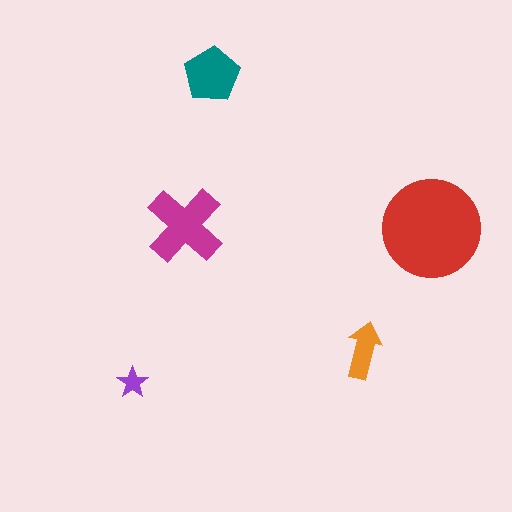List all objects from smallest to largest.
The purple star, the orange arrow, the teal pentagon, the magenta cross, the red circle.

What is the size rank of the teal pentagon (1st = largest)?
3rd.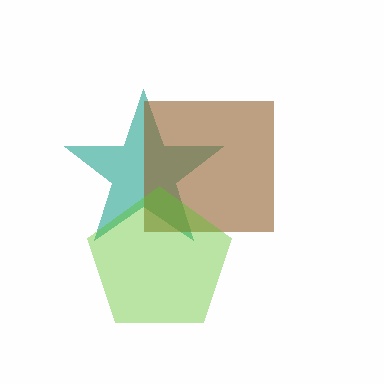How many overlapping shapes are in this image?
There are 3 overlapping shapes in the image.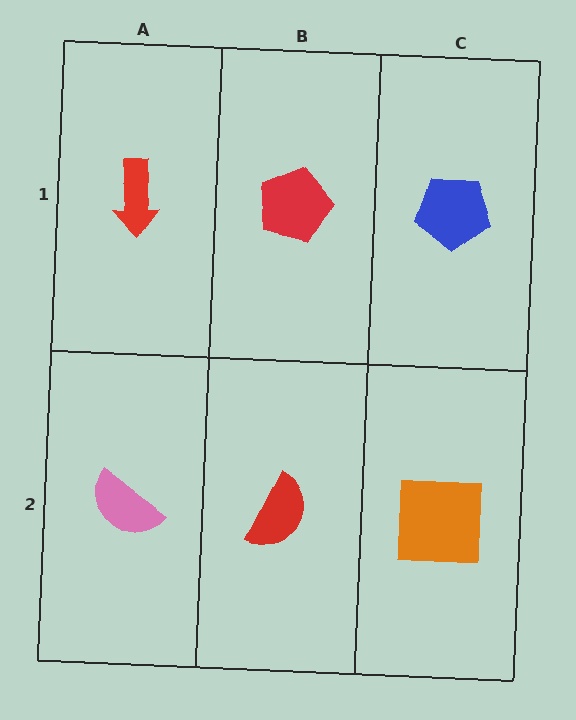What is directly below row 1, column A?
A pink semicircle.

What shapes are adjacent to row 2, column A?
A red arrow (row 1, column A), a red semicircle (row 2, column B).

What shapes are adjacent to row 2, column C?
A blue pentagon (row 1, column C), a red semicircle (row 2, column B).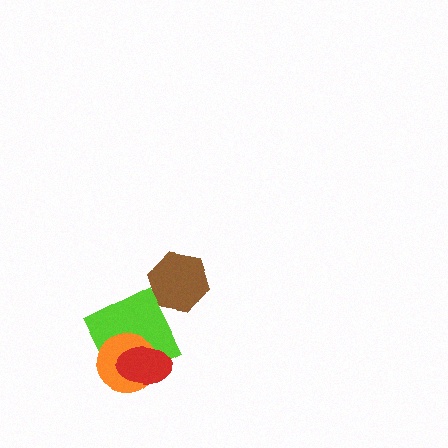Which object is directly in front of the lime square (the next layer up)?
The orange circle is directly in front of the lime square.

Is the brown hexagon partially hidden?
No, no other shape covers it.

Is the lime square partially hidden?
Yes, it is partially covered by another shape.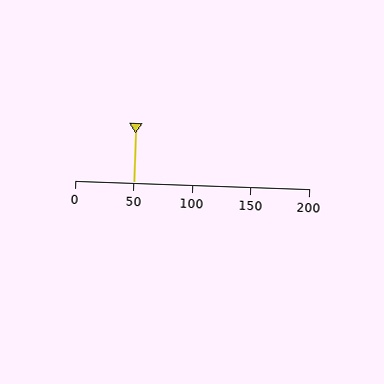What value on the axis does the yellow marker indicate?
The marker indicates approximately 50.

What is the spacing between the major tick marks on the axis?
The major ticks are spaced 50 apart.